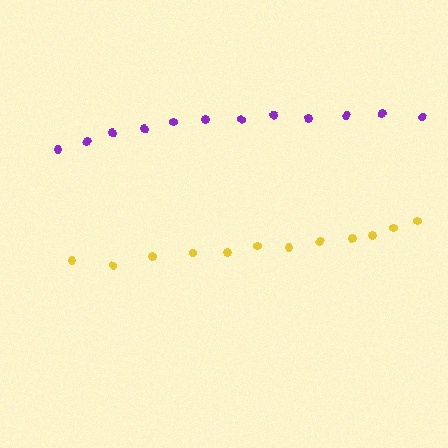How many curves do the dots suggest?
There are 2 distinct paths.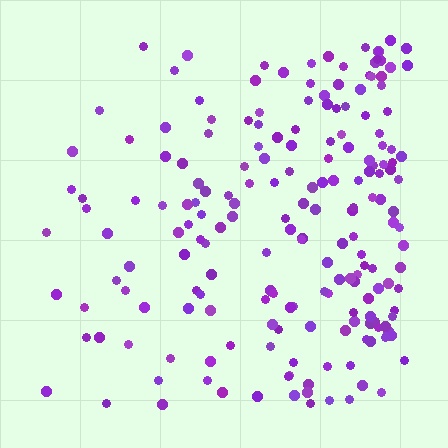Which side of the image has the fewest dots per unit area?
The left.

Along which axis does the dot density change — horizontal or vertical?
Horizontal.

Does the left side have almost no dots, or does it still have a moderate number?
Still a moderate number, just noticeably fewer than the right.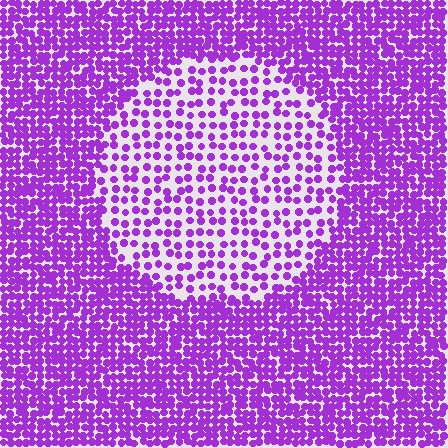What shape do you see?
I see a circle.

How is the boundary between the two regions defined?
The boundary is defined by a change in element density (approximately 2.2x ratio). All elements are the same color, size, and shape.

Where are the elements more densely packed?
The elements are more densely packed outside the circle boundary.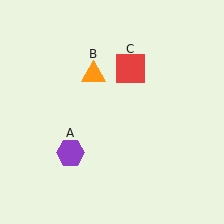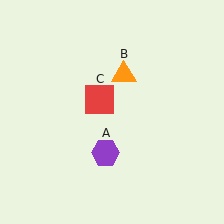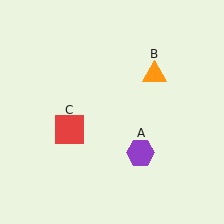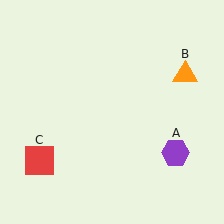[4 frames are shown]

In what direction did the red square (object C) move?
The red square (object C) moved down and to the left.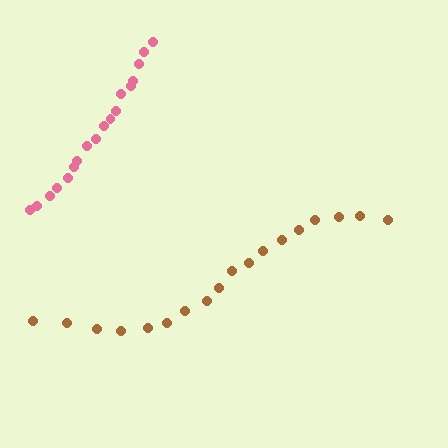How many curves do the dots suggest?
There are 2 distinct paths.